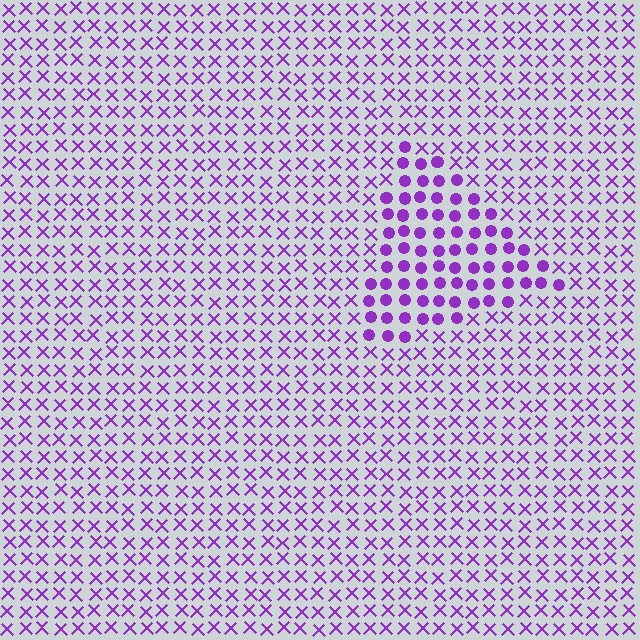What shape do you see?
I see a triangle.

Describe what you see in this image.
The image is filled with small purple elements arranged in a uniform grid. A triangle-shaped region contains circles, while the surrounding area contains X marks. The boundary is defined purely by the change in element shape.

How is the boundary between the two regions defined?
The boundary is defined by a change in element shape: circles inside vs. X marks outside. All elements share the same color and spacing.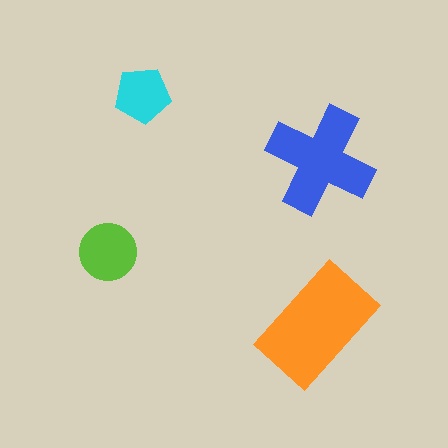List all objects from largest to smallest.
The orange rectangle, the blue cross, the lime circle, the cyan pentagon.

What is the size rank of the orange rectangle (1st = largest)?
1st.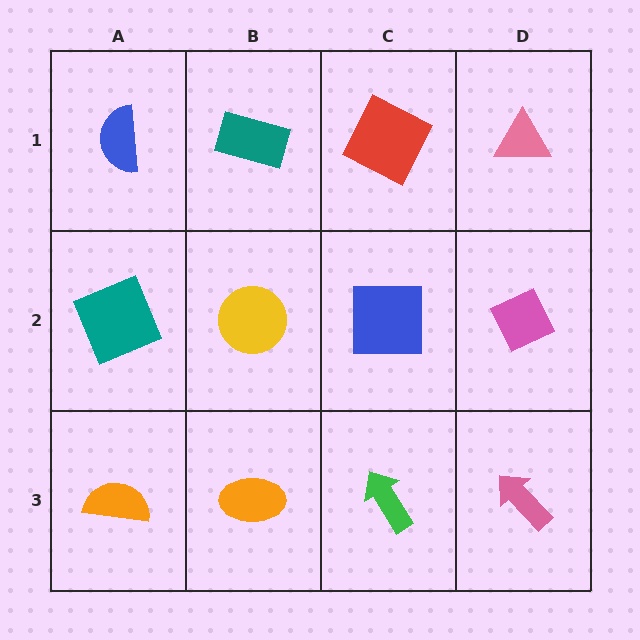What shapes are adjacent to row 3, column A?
A teal square (row 2, column A), an orange ellipse (row 3, column B).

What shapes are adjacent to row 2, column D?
A pink triangle (row 1, column D), a pink arrow (row 3, column D), a blue square (row 2, column C).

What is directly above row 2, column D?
A pink triangle.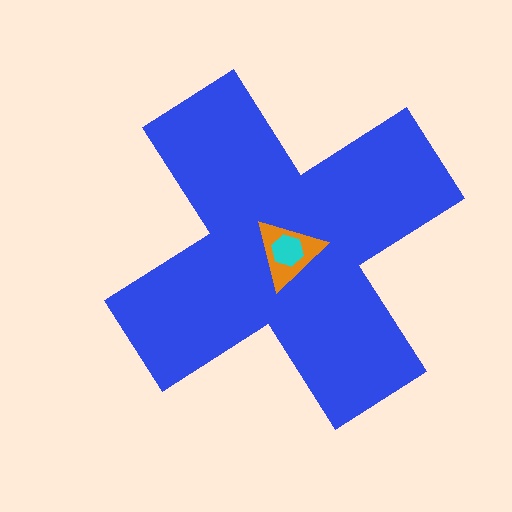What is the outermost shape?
The blue cross.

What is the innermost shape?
The cyan hexagon.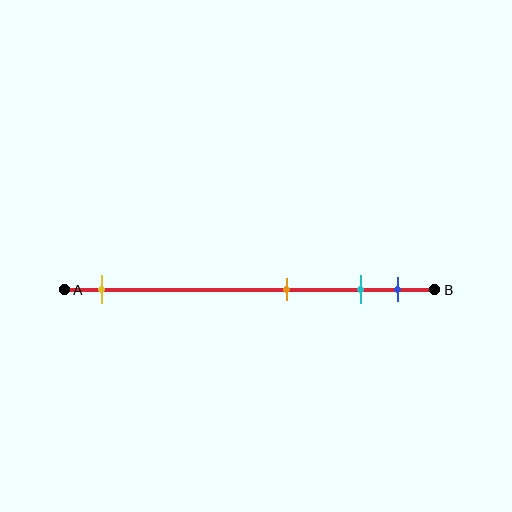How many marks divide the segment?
There are 4 marks dividing the segment.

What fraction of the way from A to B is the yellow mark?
The yellow mark is approximately 10% (0.1) of the way from A to B.